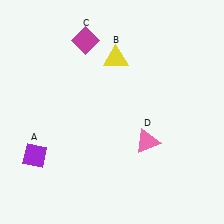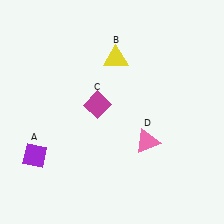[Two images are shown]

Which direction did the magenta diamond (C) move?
The magenta diamond (C) moved down.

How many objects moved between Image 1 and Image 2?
1 object moved between the two images.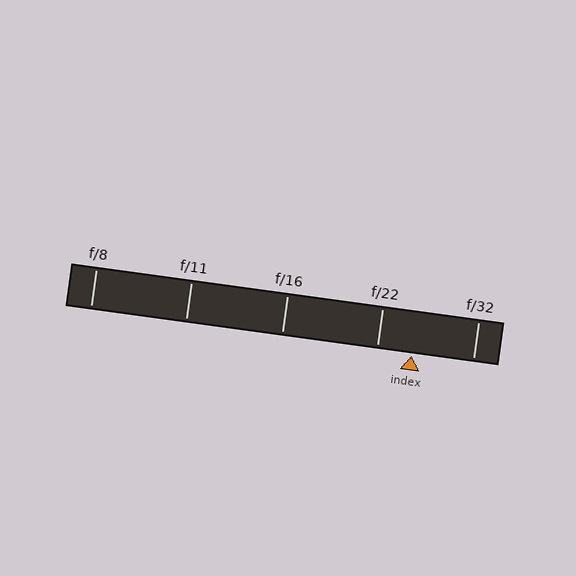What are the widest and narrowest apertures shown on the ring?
The widest aperture shown is f/8 and the narrowest is f/32.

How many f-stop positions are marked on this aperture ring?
There are 5 f-stop positions marked.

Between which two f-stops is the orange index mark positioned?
The index mark is between f/22 and f/32.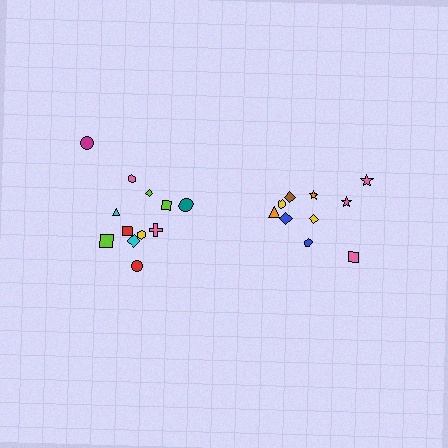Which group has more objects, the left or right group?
The left group.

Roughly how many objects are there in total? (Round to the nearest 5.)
Roughly 20 objects in total.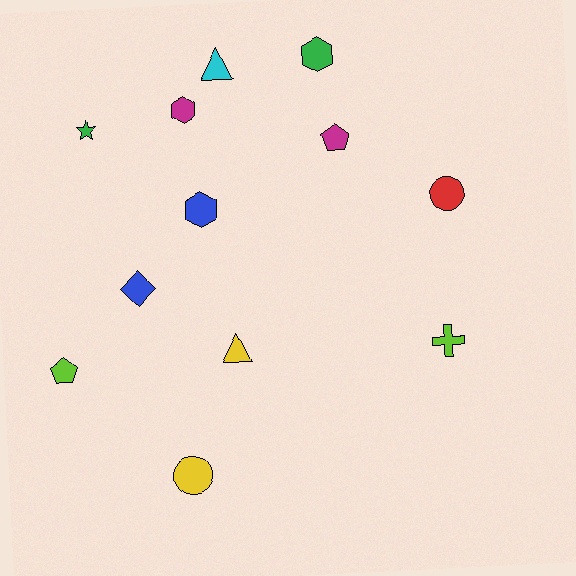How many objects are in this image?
There are 12 objects.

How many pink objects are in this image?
There are no pink objects.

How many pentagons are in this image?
There are 2 pentagons.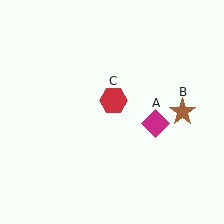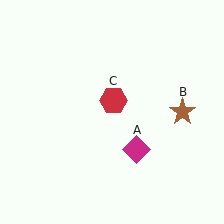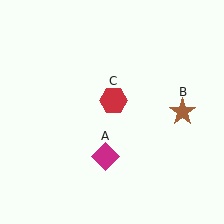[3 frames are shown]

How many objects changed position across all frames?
1 object changed position: magenta diamond (object A).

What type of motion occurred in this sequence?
The magenta diamond (object A) rotated clockwise around the center of the scene.